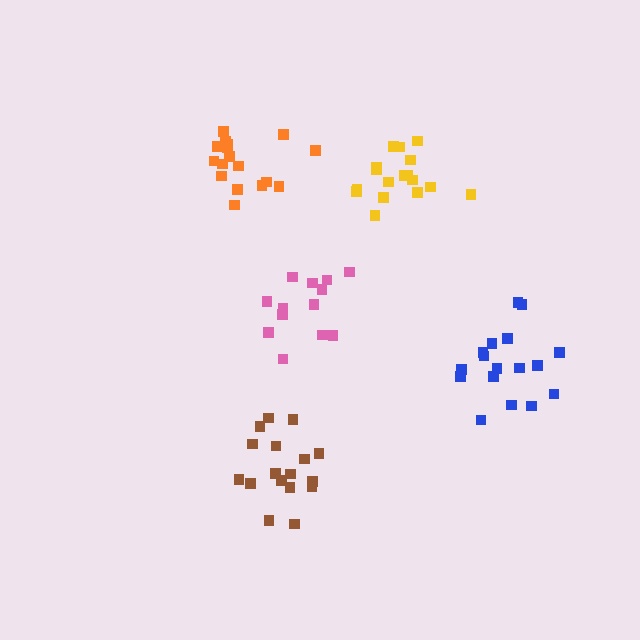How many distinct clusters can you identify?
There are 5 distinct clusters.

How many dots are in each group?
Group 1: 17 dots, Group 2: 17 dots, Group 3: 17 dots, Group 4: 13 dots, Group 5: 17 dots (81 total).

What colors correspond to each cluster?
The clusters are colored: orange, yellow, blue, pink, brown.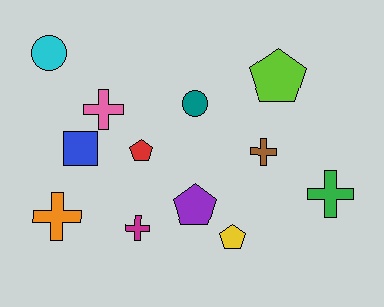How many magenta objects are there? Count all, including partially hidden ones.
There is 1 magenta object.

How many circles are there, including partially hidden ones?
There are 2 circles.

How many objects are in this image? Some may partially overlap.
There are 12 objects.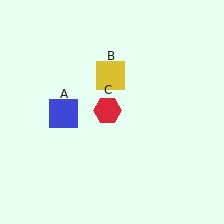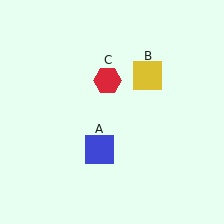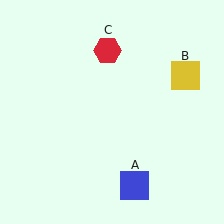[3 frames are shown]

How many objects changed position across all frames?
3 objects changed position: blue square (object A), yellow square (object B), red hexagon (object C).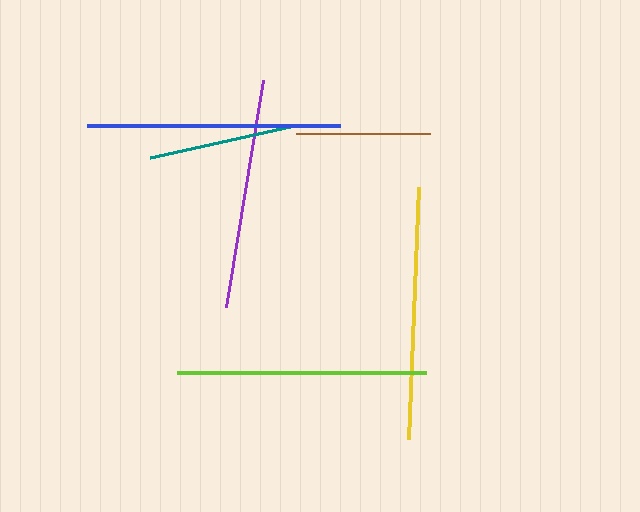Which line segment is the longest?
The blue line is the longest at approximately 253 pixels.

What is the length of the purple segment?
The purple segment is approximately 229 pixels long.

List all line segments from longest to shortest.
From longest to shortest: blue, yellow, lime, purple, teal, brown.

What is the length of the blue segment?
The blue segment is approximately 253 pixels long.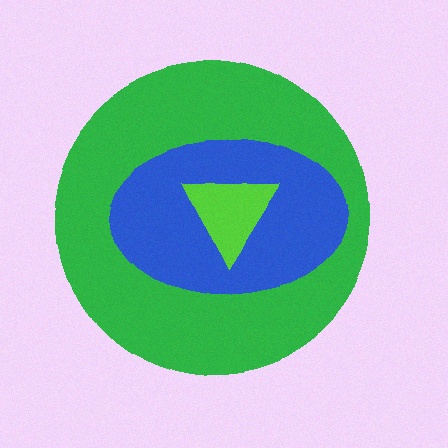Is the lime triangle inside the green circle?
Yes.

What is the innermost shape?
The lime triangle.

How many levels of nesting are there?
3.